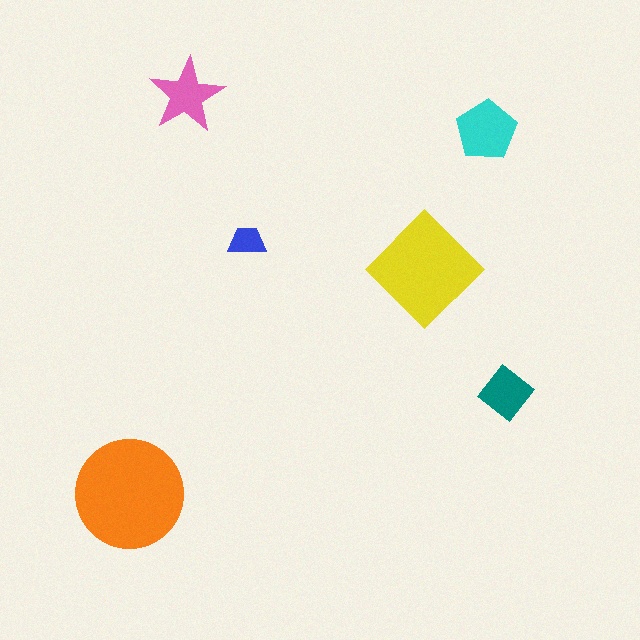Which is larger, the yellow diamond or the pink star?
The yellow diamond.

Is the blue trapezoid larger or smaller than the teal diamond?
Smaller.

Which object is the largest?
The orange circle.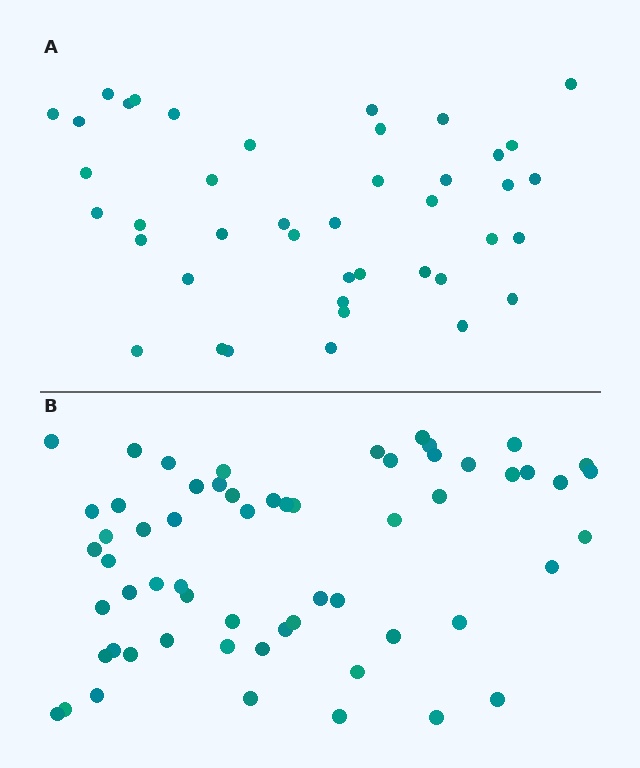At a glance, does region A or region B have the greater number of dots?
Region B (the bottom region) has more dots.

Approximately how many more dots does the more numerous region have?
Region B has approximately 20 more dots than region A.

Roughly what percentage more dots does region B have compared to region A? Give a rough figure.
About 45% more.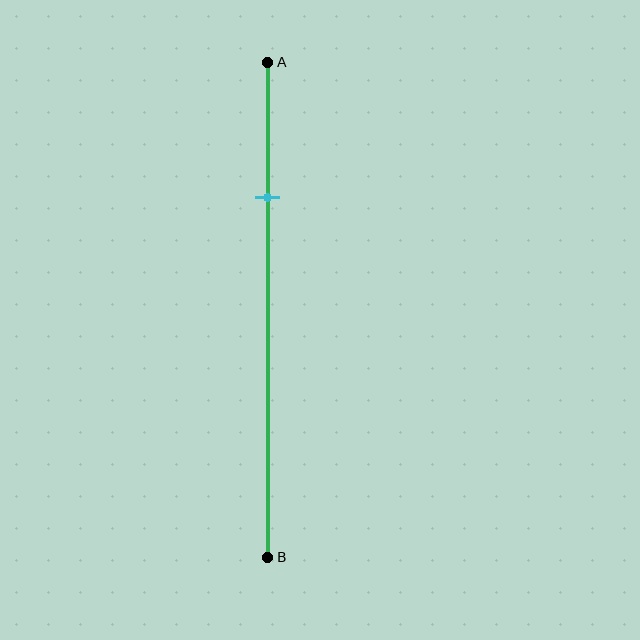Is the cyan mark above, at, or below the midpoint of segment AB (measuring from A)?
The cyan mark is above the midpoint of segment AB.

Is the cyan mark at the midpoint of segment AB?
No, the mark is at about 25% from A, not at the 50% midpoint.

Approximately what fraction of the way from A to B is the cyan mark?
The cyan mark is approximately 25% of the way from A to B.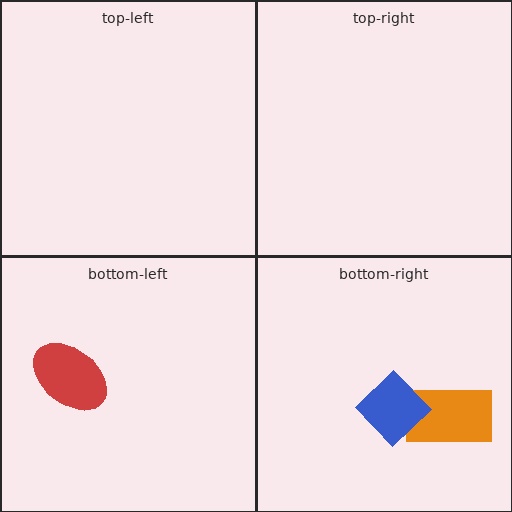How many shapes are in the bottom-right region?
2.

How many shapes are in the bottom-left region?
1.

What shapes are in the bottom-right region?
The orange rectangle, the blue diamond.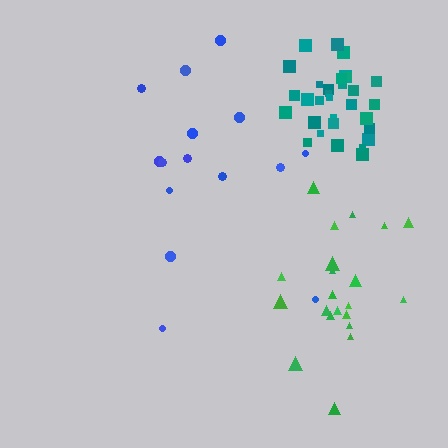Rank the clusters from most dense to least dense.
teal, green, blue.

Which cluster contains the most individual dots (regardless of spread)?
Teal (31).